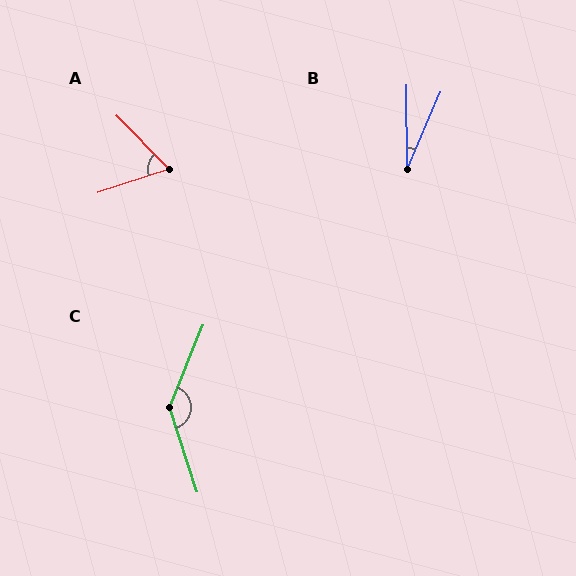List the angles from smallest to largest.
B (24°), A (64°), C (140°).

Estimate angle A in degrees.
Approximately 64 degrees.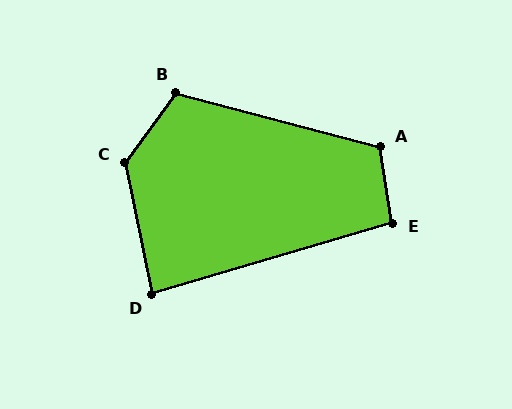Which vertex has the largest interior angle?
C, at approximately 133 degrees.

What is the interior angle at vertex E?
Approximately 98 degrees (obtuse).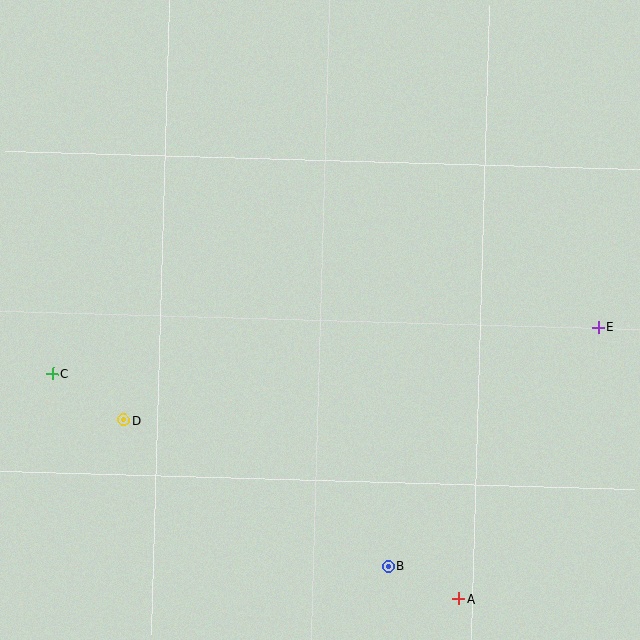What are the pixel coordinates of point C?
Point C is at (53, 374).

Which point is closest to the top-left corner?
Point C is closest to the top-left corner.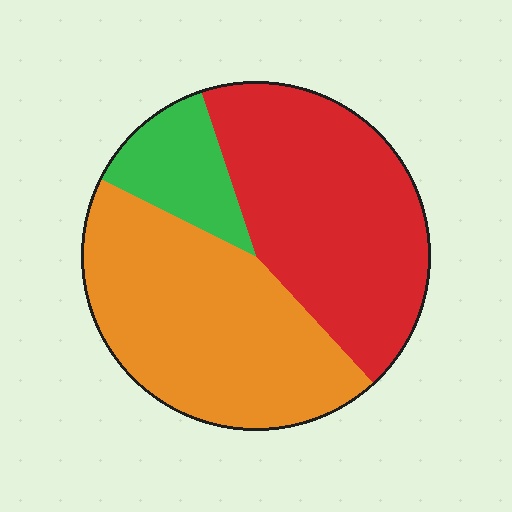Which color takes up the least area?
Green, at roughly 15%.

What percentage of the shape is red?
Red takes up between a quarter and a half of the shape.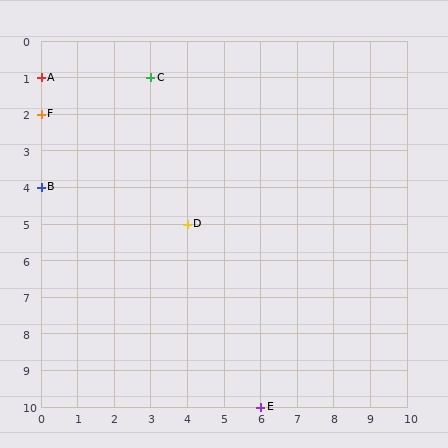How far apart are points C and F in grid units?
Points C and F are 3 columns and 1 row apart (about 3.2 grid units diagonally).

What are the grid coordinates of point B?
Point B is at grid coordinates (0, 4).